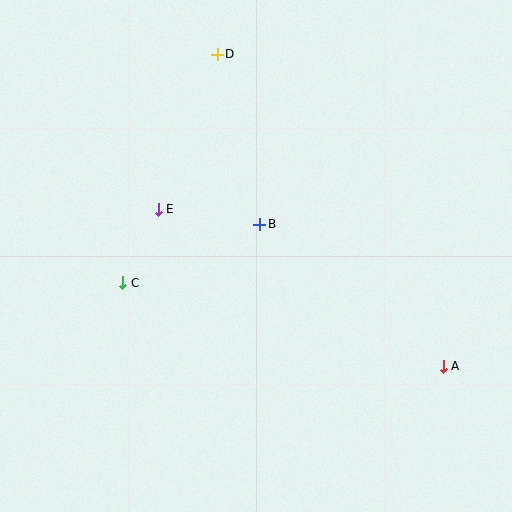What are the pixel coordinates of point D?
Point D is at (217, 54).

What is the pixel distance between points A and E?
The distance between A and E is 326 pixels.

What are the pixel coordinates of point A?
Point A is at (443, 366).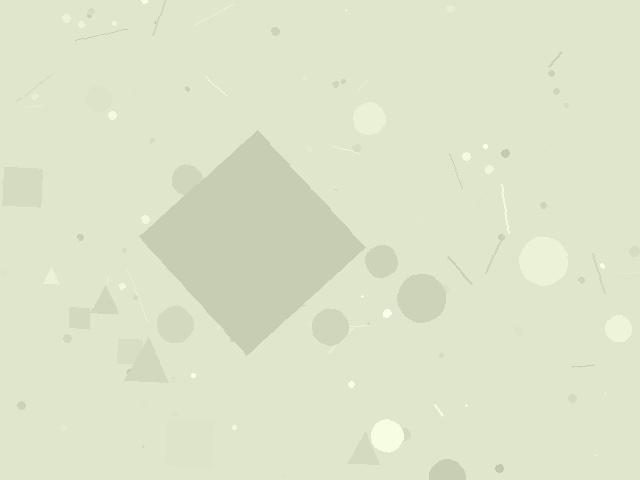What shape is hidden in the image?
A diamond is hidden in the image.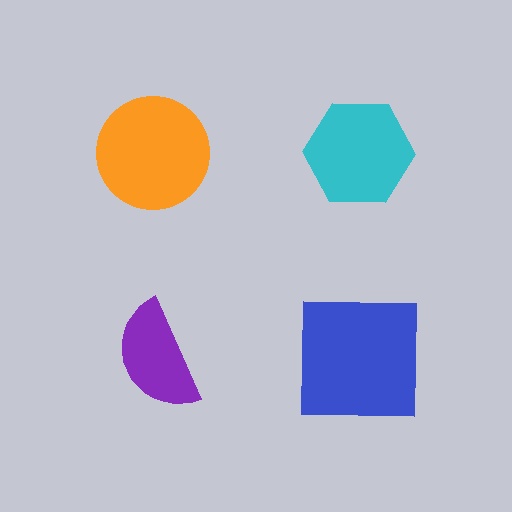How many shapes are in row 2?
2 shapes.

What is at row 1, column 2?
A cyan hexagon.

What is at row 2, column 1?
A purple semicircle.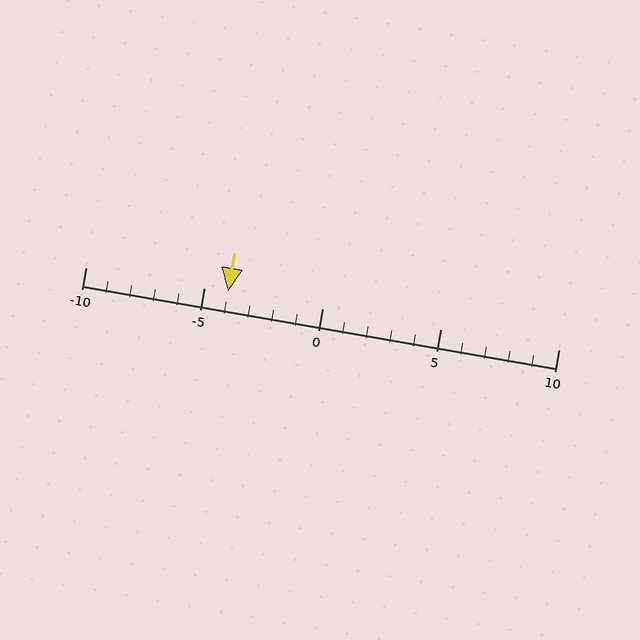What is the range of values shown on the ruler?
The ruler shows values from -10 to 10.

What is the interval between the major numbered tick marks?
The major tick marks are spaced 5 units apart.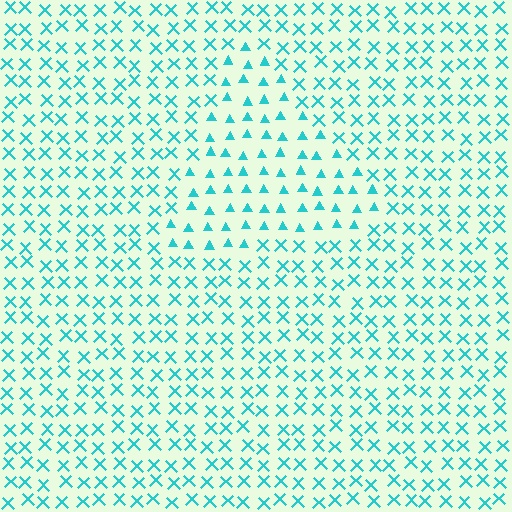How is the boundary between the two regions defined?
The boundary is defined by a change in element shape: triangles inside vs. X marks outside. All elements share the same color and spacing.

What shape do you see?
I see a triangle.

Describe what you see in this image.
The image is filled with small cyan elements arranged in a uniform grid. A triangle-shaped region contains triangles, while the surrounding area contains X marks. The boundary is defined purely by the change in element shape.